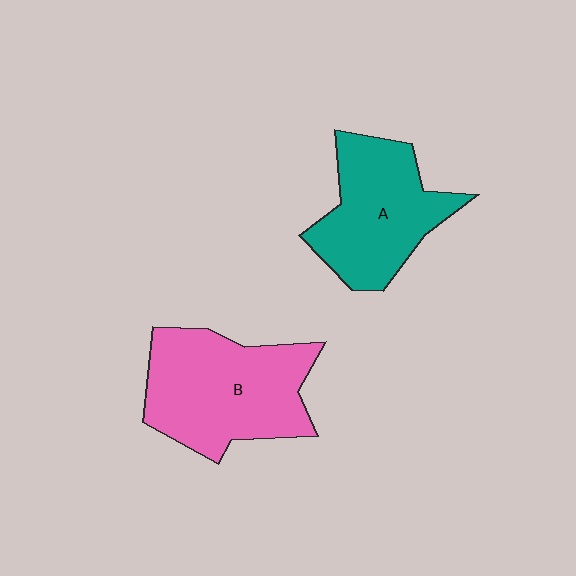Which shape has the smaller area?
Shape A (teal).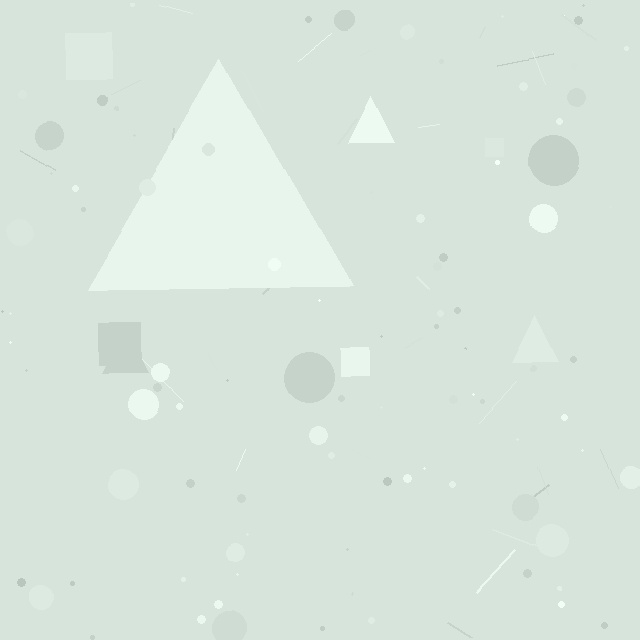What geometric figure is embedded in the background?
A triangle is embedded in the background.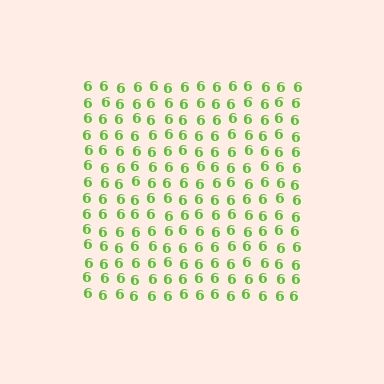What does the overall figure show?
The overall figure shows a square.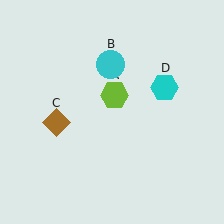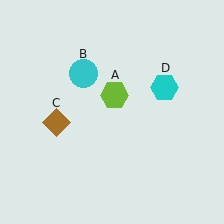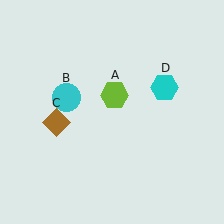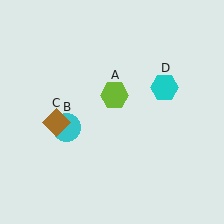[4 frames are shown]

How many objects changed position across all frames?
1 object changed position: cyan circle (object B).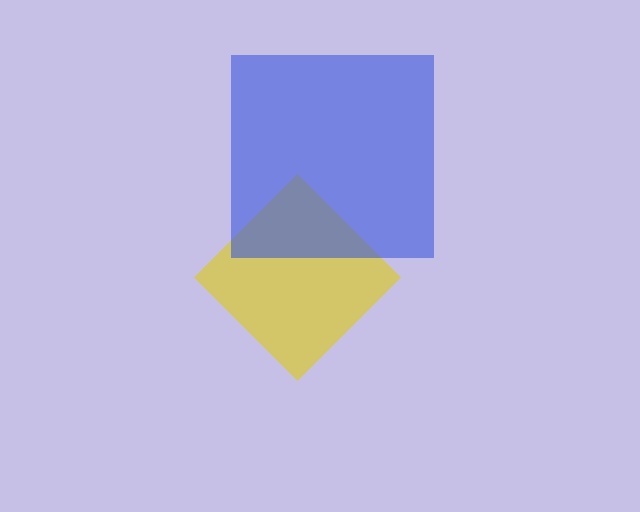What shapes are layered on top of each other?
The layered shapes are: a yellow diamond, a blue square.